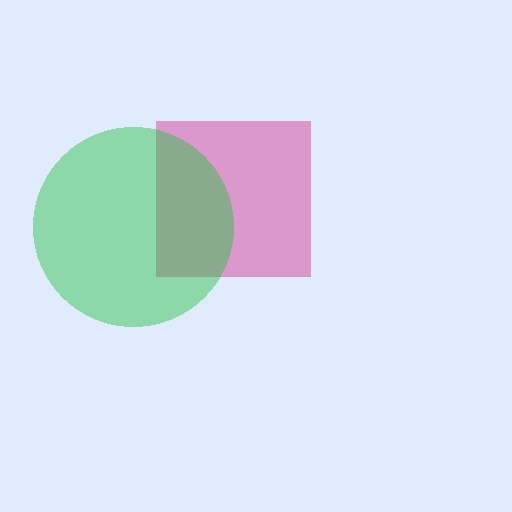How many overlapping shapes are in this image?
There are 2 overlapping shapes in the image.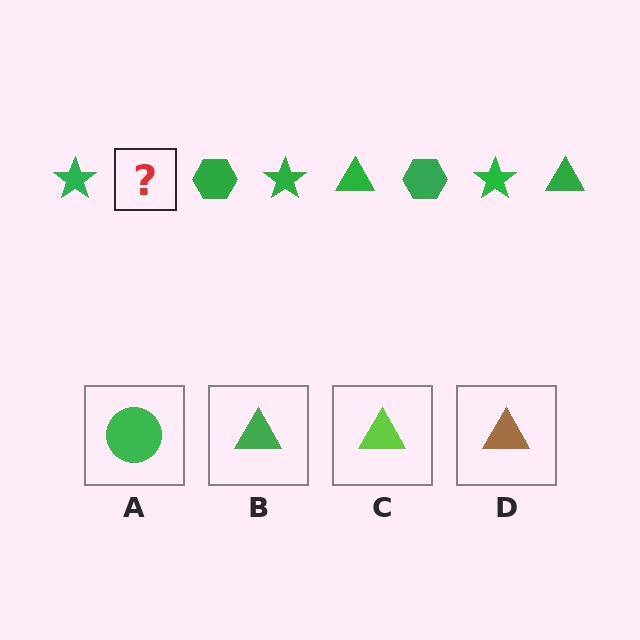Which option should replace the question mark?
Option B.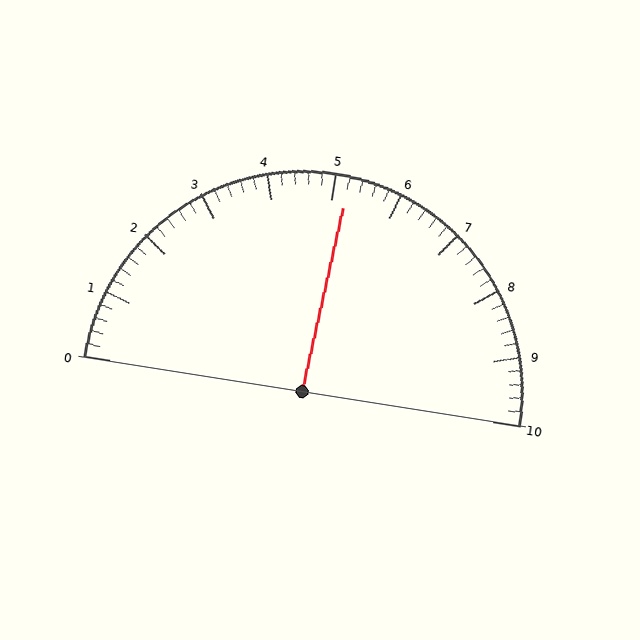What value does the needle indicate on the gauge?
The needle indicates approximately 5.2.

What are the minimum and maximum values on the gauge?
The gauge ranges from 0 to 10.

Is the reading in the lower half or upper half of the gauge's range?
The reading is in the upper half of the range (0 to 10).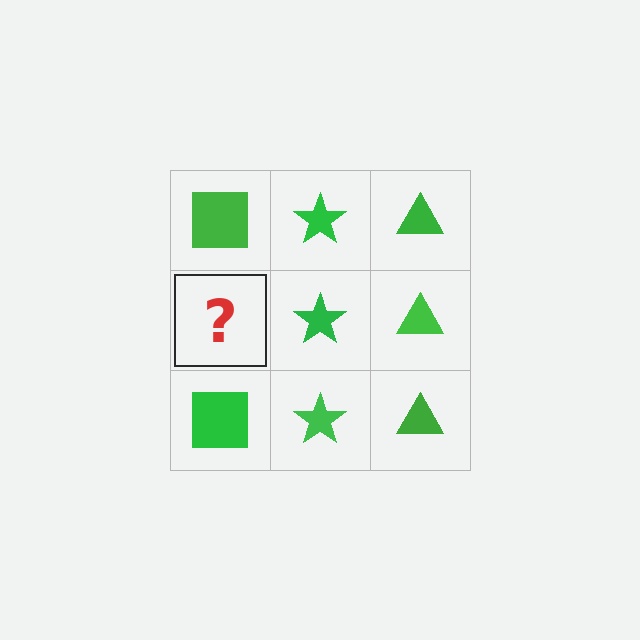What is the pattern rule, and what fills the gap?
The rule is that each column has a consistent shape. The gap should be filled with a green square.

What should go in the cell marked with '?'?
The missing cell should contain a green square.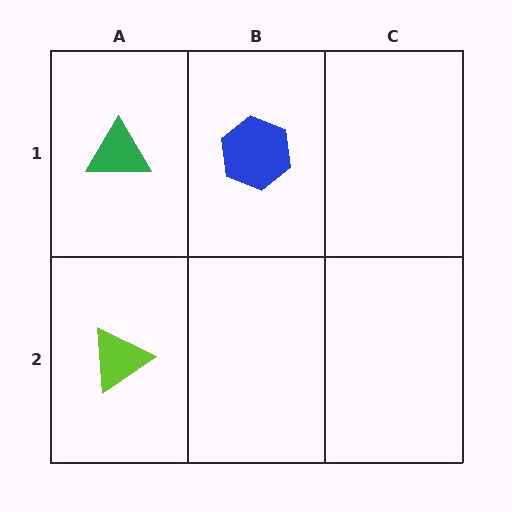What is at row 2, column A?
A lime triangle.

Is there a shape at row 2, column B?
No, that cell is empty.